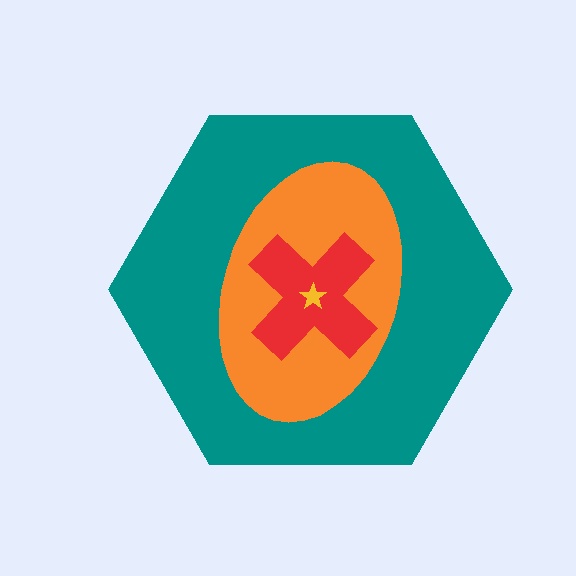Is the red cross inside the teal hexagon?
Yes.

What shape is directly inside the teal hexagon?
The orange ellipse.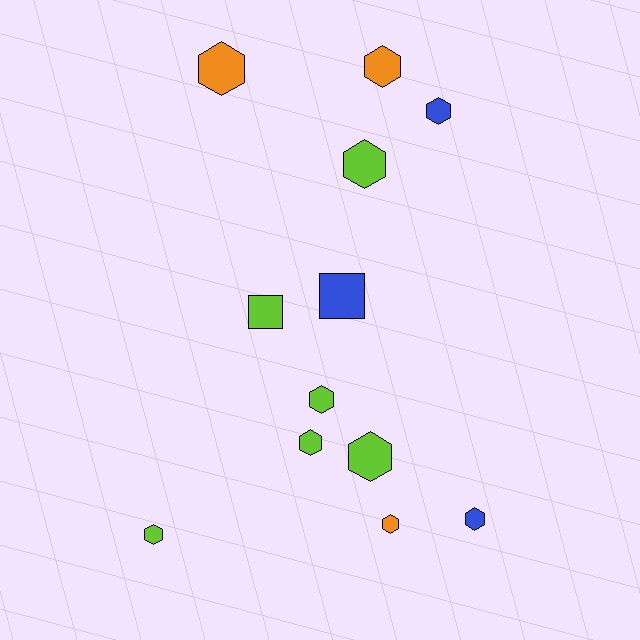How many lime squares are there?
There is 1 lime square.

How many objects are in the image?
There are 12 objects.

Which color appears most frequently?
Lime, with 6 objects.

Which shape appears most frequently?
Hexagon, with 10 objects.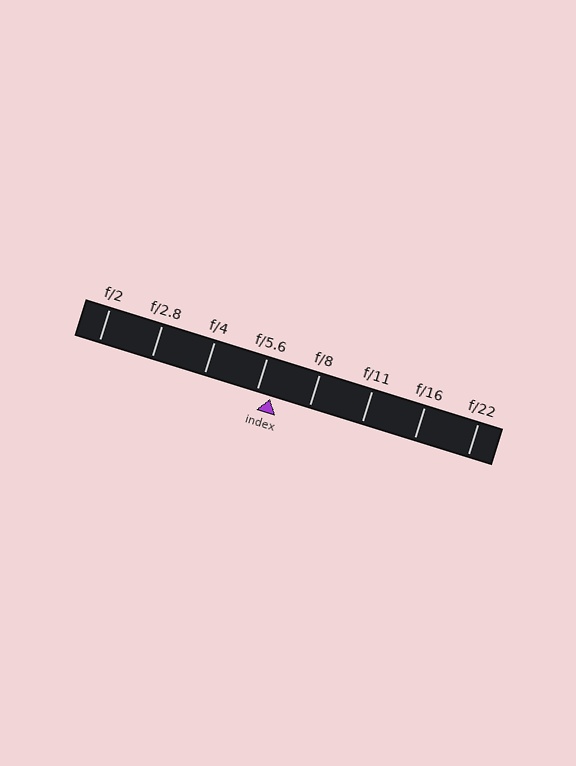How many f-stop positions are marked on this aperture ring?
There are 8 f-stop positions marked.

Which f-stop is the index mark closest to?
The index mark is closest to f/5.6.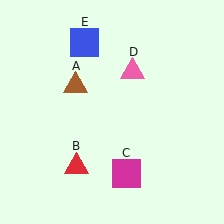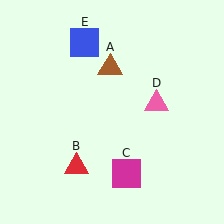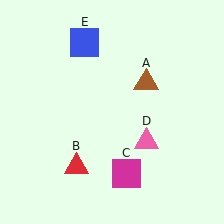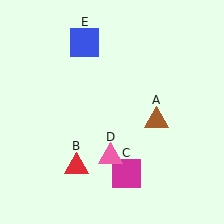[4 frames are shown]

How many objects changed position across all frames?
2 objects changed position: brown triangle (object A), pink triangle (object D).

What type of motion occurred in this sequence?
The brown triangle (object A), pink triangle (object D) rotated clockwise around the center of the scene.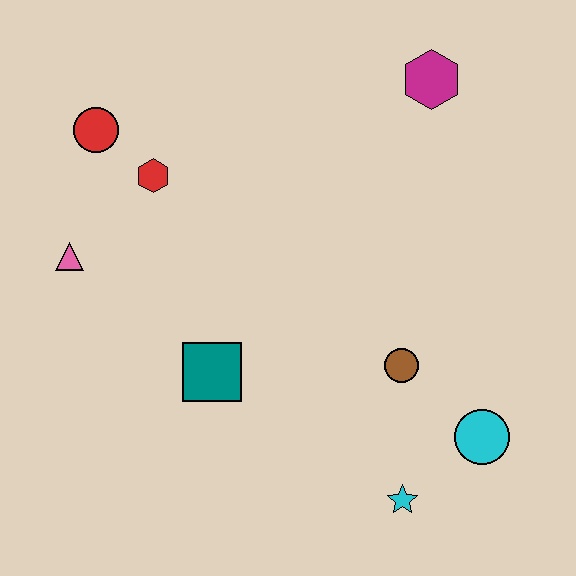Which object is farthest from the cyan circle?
The red circle is farthest from the cyan circle.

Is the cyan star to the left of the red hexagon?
No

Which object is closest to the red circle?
The red hexagon is closest to the red circle.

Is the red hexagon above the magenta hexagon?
No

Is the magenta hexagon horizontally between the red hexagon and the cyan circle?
Yes